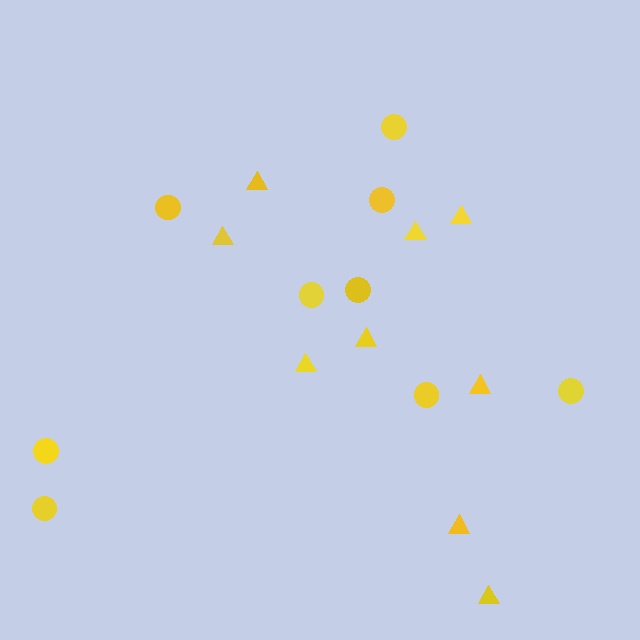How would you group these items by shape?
There are 2 groups: one group of triangles (9) and one group of circles (9).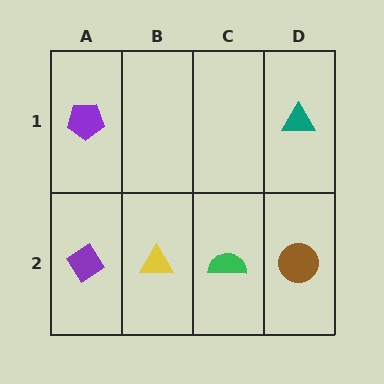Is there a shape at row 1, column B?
No, that cell is empty.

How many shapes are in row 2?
4 shapes.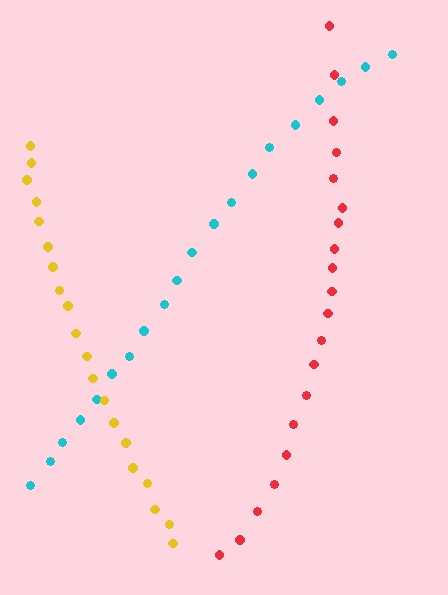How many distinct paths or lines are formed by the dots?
There are 3 distinct paths.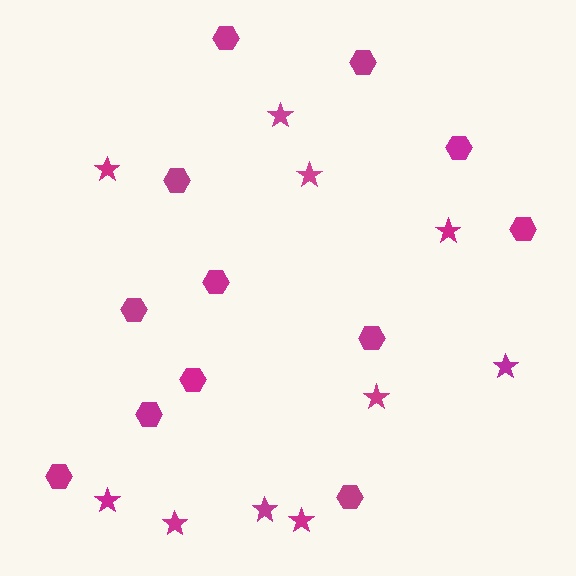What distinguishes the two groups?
There are 2 groups: one group of hexagons (12) and one group of stars (10).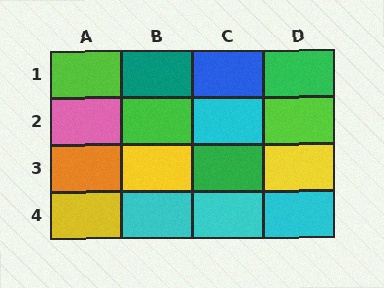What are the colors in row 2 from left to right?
Pink, green, cyan, lime.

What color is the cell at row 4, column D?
Cyan.